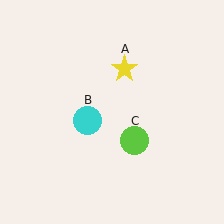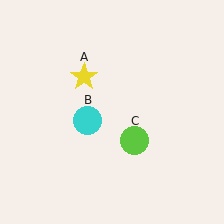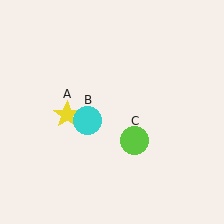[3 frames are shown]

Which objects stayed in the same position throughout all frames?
Cyan circle (object B) and lime circle (object C) remained stationary.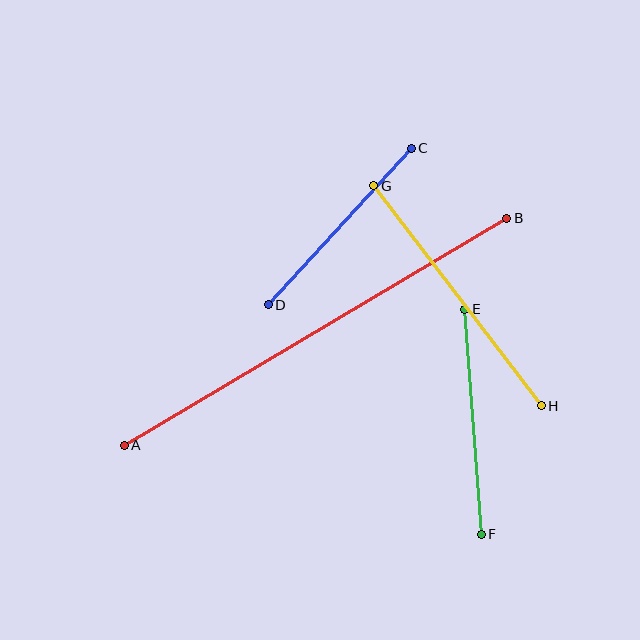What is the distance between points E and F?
The distance is approximately 226 pixels.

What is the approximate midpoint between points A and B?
The midpoint is at approximately (316, 332) pixels.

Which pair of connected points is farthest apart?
Points A and B are farthest apart.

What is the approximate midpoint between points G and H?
The midpoint is at approximately (457, 296) pixels.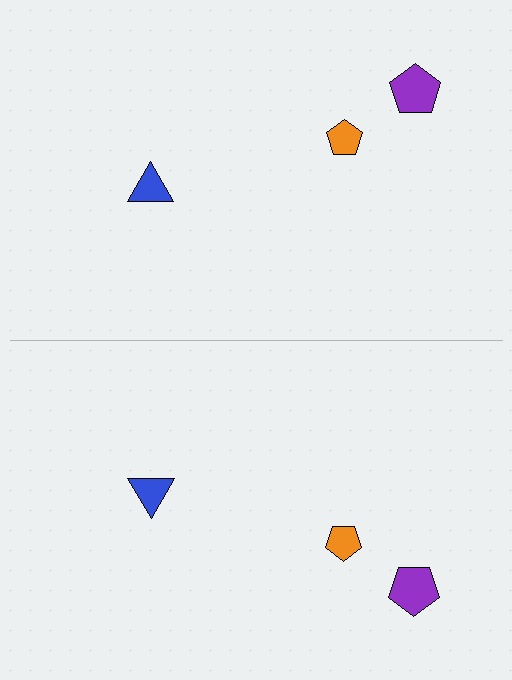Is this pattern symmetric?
Yes, this pattern has bilateral (reflection) symmetry.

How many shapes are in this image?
There are 6 shapes in this image.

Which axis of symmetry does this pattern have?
The pattern has a horizontal axis of symmetry running through the center of the image.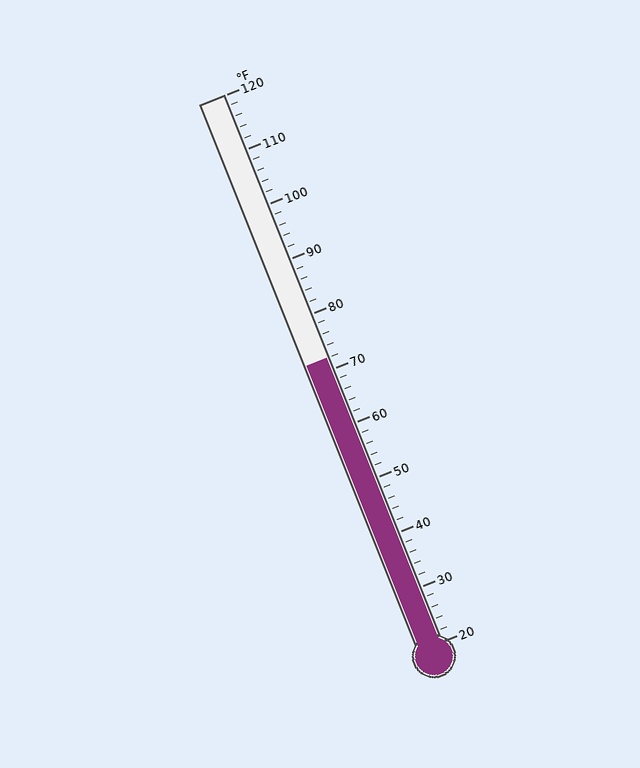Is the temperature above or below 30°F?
The temperature is above 30°F.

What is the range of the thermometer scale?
The thermometer scale ranges from 20°F to 120°F.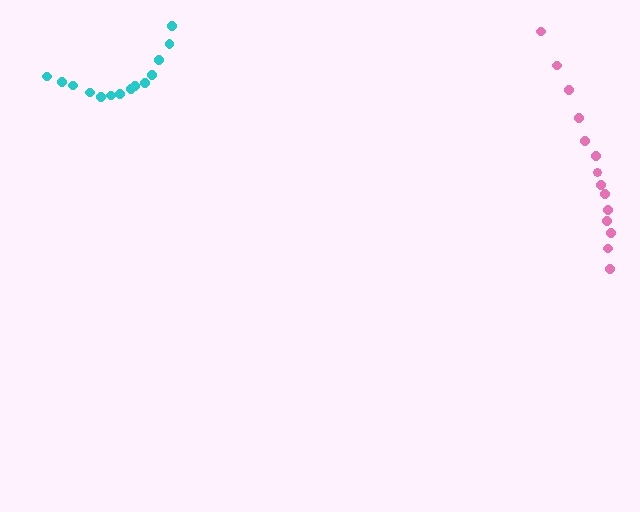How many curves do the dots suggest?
There are 2 distinct paths.